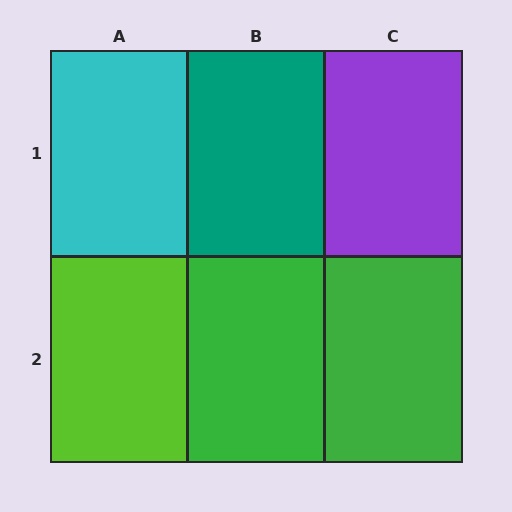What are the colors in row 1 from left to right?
Cyan, teal, purple.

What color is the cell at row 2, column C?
Green.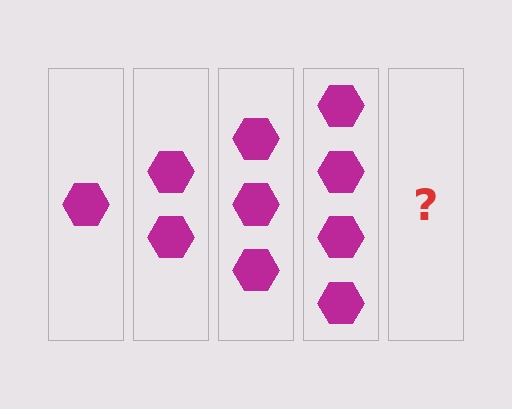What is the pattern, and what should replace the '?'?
The pattern is that each step adds one more hexagon. The '?' should be 5 hexagons.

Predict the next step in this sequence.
The next step is 5 hexagons.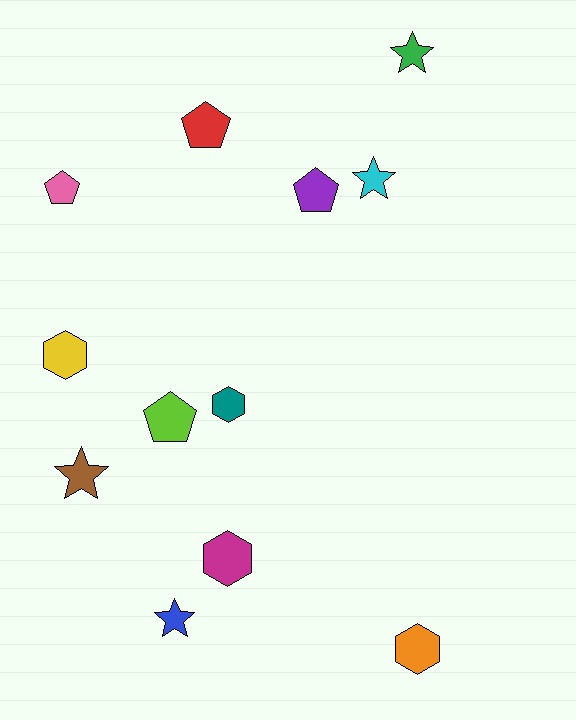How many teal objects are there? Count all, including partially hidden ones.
There is 1 teal object.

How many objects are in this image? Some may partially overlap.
There are 12 objects.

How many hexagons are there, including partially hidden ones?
There are 4 hexagons.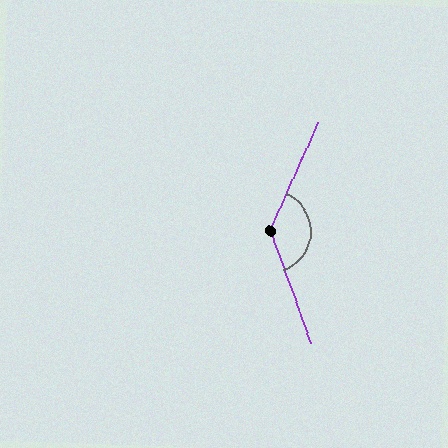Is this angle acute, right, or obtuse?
It is obtuse.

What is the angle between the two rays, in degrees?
Approximately 136 degrees.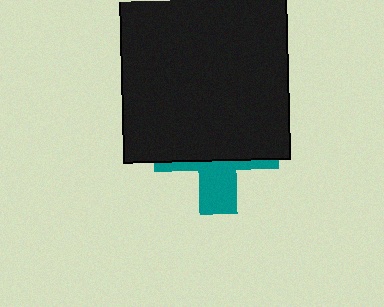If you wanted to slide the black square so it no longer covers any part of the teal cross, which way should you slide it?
Slide it up — that is the most direct way to separate the two shapes.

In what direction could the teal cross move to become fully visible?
The teal cross could move down. That would shift it out from behind the black square entirely.